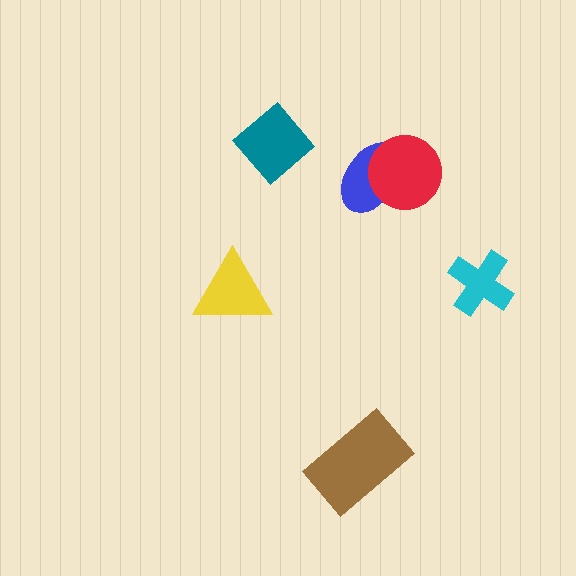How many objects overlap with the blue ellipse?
1 object overlaps with the blue ellipse.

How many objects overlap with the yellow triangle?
0 objects overlap with the yellow triangle.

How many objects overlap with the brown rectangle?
0 objects overlap with the brown rectangle.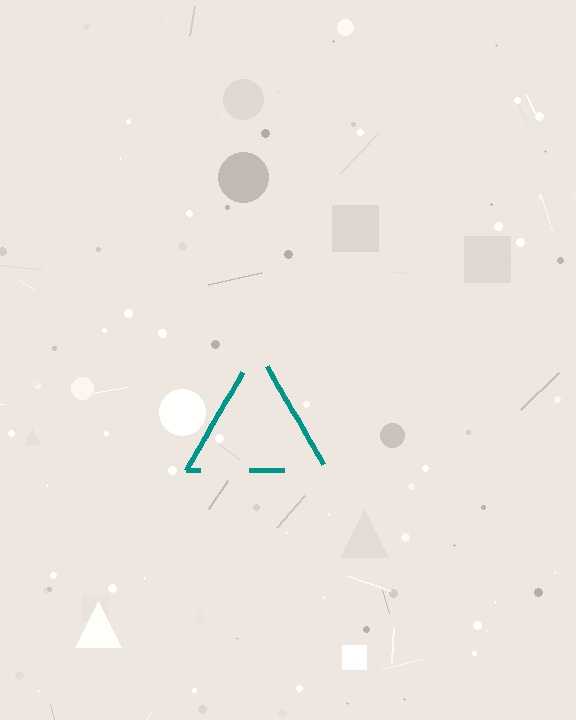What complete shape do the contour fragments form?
The contour fragments form a triangle.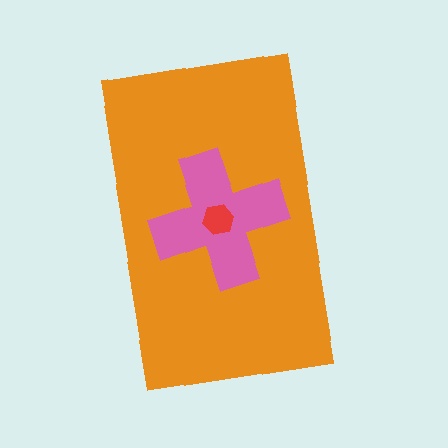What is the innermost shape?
The red hexagon.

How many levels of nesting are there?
3.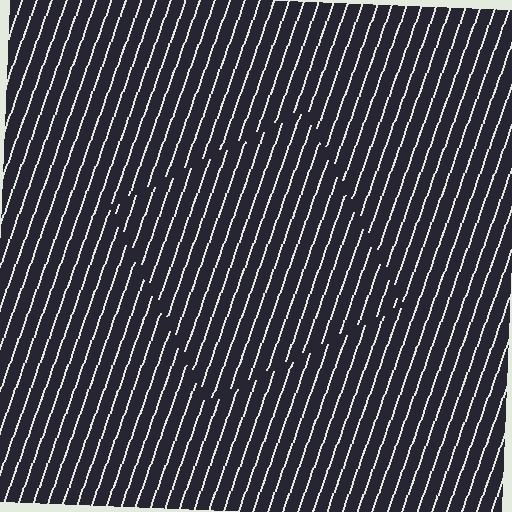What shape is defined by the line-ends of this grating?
An illusory square. The interior of the shape contains the same grating, shifted by half a period — the contour is defined by the phase discontinuity where line-ends from the inner and outer gratings abut.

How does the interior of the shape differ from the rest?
The interior of the shape contains the same grating, shifted by half a period — the contour is defined by the phase discontinuity where line-ends from the inner and outer gratings abut.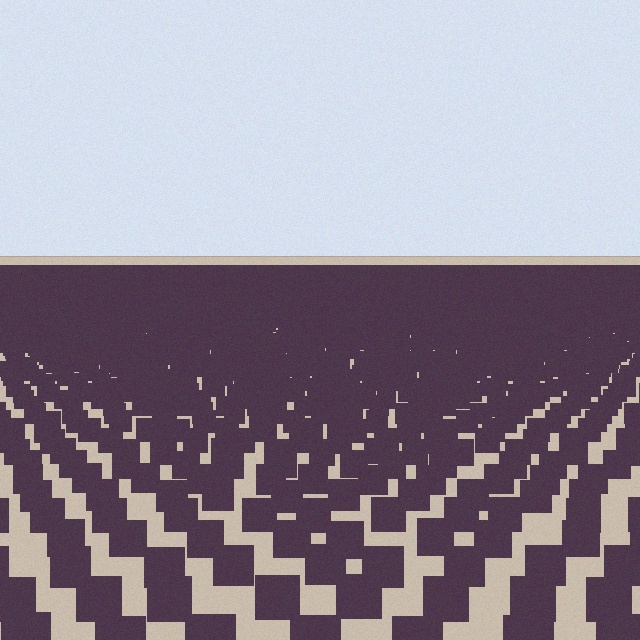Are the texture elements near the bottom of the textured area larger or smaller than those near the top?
Larger. Near the bottom, elements are closer to the viewer and appear at a bigger on-screen size.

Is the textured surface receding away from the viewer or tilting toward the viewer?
The surface is receding away from the viewer. Texture elements get smaller and denser toward the top.